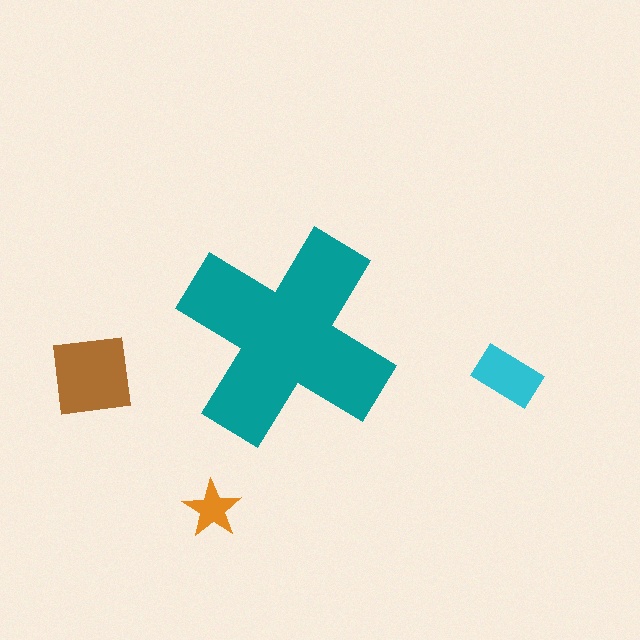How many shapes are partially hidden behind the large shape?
0 shapes are partially hidden.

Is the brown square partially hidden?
No, the brown square is fully visible.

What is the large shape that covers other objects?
A teal cross.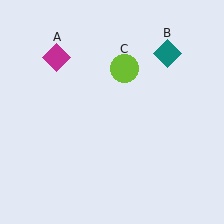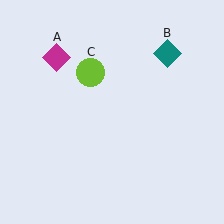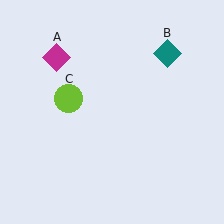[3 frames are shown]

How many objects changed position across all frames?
1 object changed position: lime circle (object C).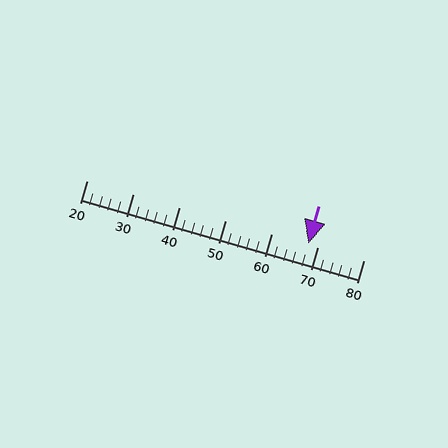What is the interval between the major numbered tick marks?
The major tick marks are spaced 10 units apart.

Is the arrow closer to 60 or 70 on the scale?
The arrow is closer to 70.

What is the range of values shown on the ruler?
The ruler shows values from 20 to 80.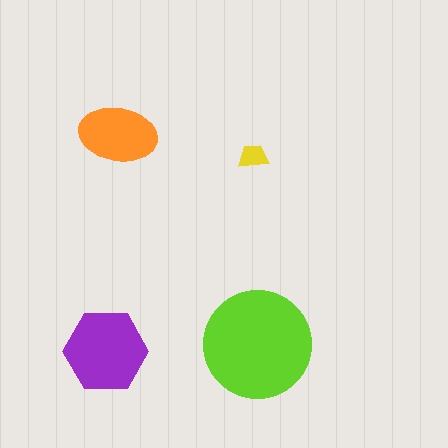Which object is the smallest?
The yellow trapezoid.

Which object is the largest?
The lime circle.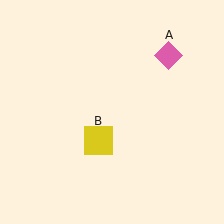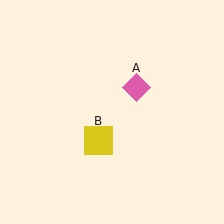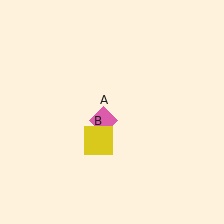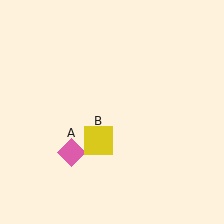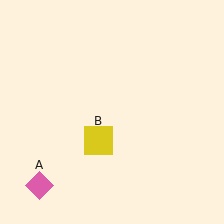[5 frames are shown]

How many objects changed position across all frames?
1 object changed position: pink diamond (object A).